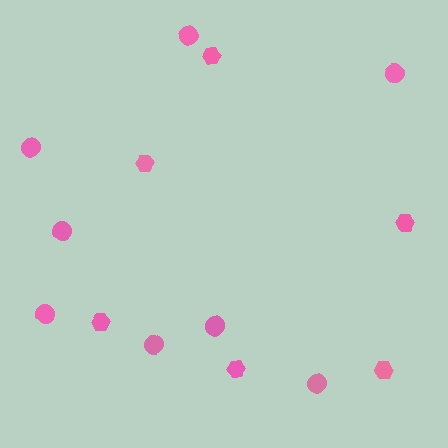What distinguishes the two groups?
There are 2 groups: one group of hexagons (6) and one group of circles (8).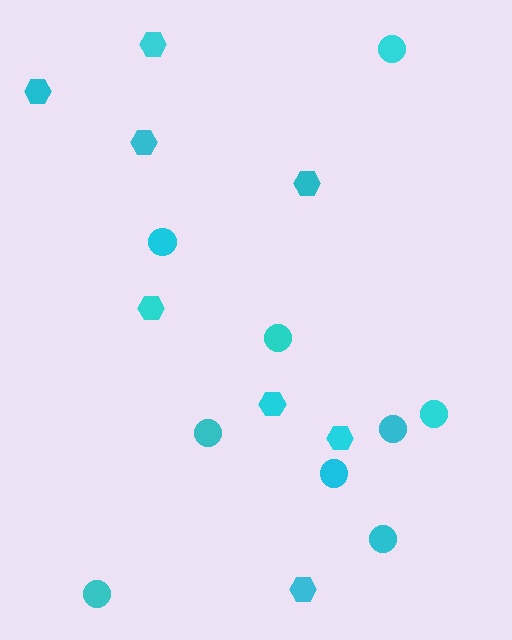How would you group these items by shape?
There are 2 groups: one group of circles (9) and one group of hexagons (8).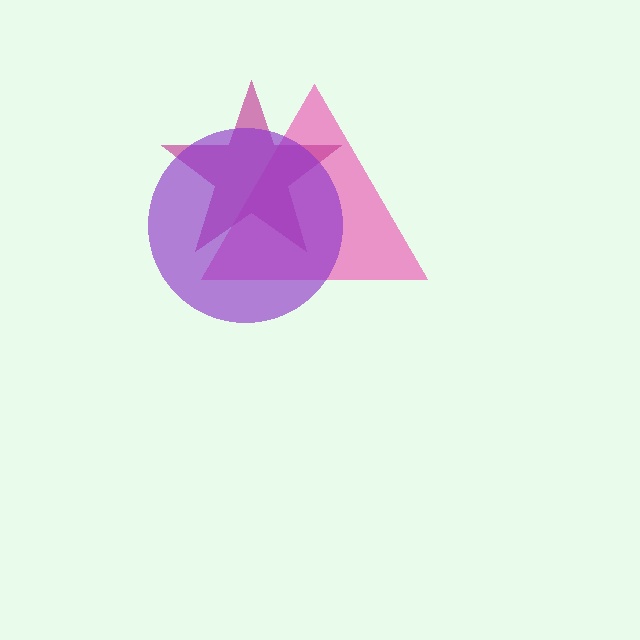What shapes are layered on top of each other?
The layered shapes are: a pink triangle, a magenta star, a purple circle.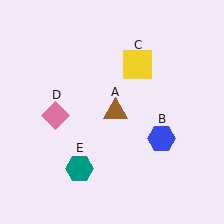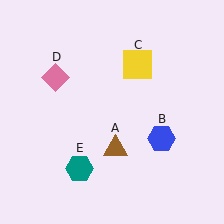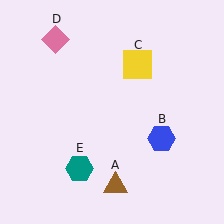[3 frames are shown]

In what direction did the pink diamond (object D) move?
The pink diamond (object D) moved up.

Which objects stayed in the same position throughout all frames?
Blue hexagon (object B) and yellow square (object C) and teal hexagon (object E) remained stationary.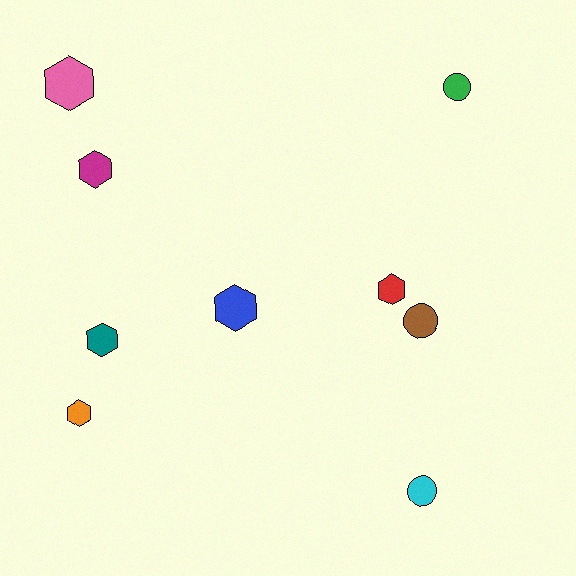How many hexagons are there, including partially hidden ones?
There are 6 hexagons.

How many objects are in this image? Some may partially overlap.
There are 9 objects.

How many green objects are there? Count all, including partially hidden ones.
There is 1 green object.